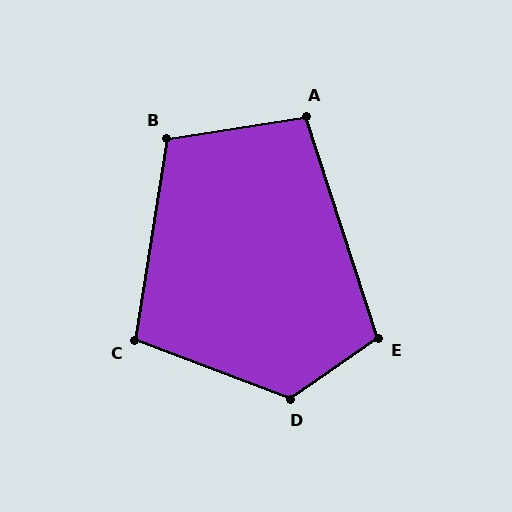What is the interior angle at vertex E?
Approximately 107 degrees (obtuse).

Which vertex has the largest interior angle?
D, at approximately 125 degrees.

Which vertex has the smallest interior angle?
A, at approximately 99 degrees.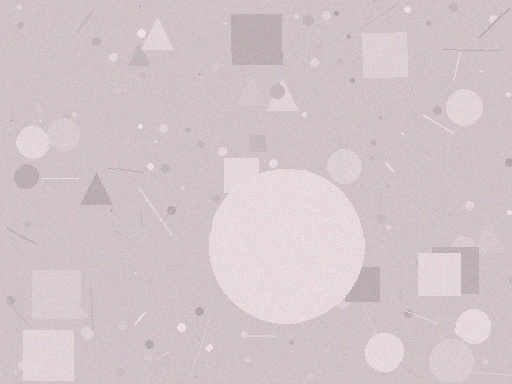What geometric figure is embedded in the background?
A circle is embedded in the background.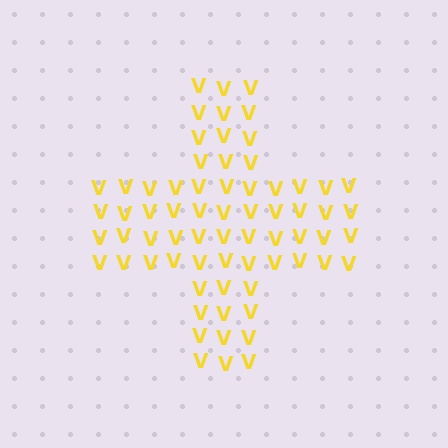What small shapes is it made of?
It is made of small letter V's.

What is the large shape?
The large shape is a cross.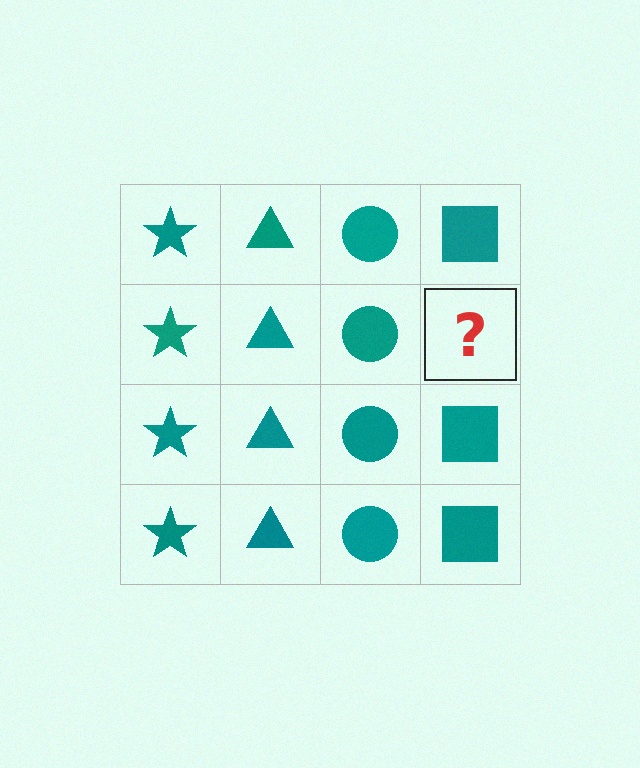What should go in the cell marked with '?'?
The missing cell should contain a teal square.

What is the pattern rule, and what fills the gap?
The rule is that each column has a consistent shape. The gap should be filled with a teal square.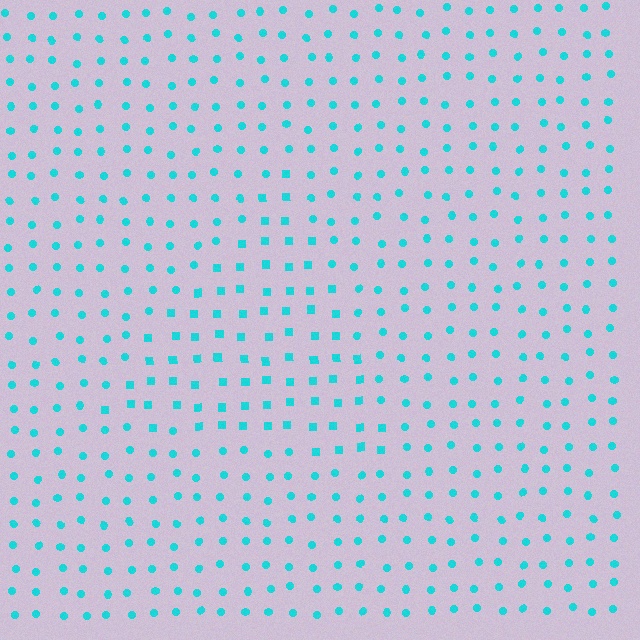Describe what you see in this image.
The image is filled with small cyan elements arranged in a uniform grid. A triangle-shaped region contains squares, while the surrounding area contains circles. The boundary is defined purely by the change in element shape.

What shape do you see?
I see a triangle.